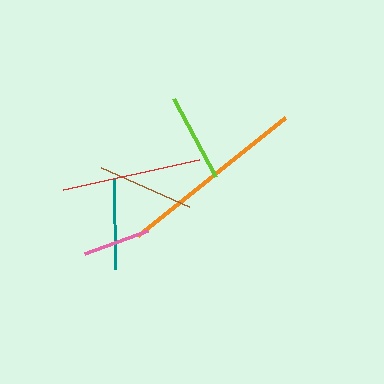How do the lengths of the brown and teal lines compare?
The brown and teal lines are approximately the same length.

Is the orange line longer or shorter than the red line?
The orange line is longer than the red line.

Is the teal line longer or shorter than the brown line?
The brown line is longer than the teal line.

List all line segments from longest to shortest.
From longest to shortest: orange, red, brown, teal, lime, pink.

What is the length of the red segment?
The red segment is approximately 140 pixels long.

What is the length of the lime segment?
The lime segment is approximately 88 pixels long.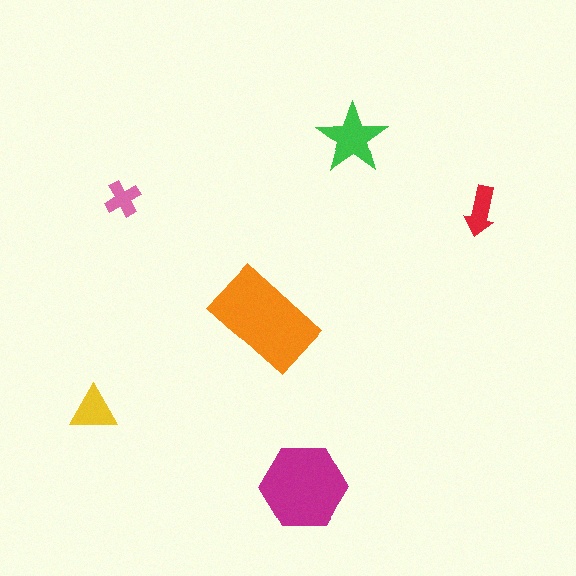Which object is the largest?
The orange rectangle.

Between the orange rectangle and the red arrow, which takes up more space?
The orange rectangle.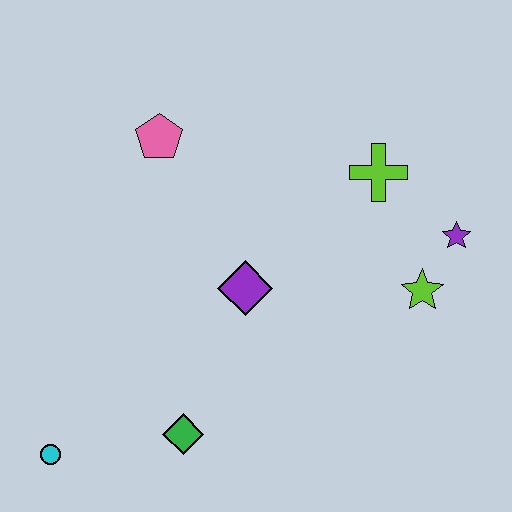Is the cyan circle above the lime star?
No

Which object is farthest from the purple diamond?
The cyan circle is farthest from the purple diamond.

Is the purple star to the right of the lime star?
Yes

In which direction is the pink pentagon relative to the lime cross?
The pink pentagon is to the left of the lime cross.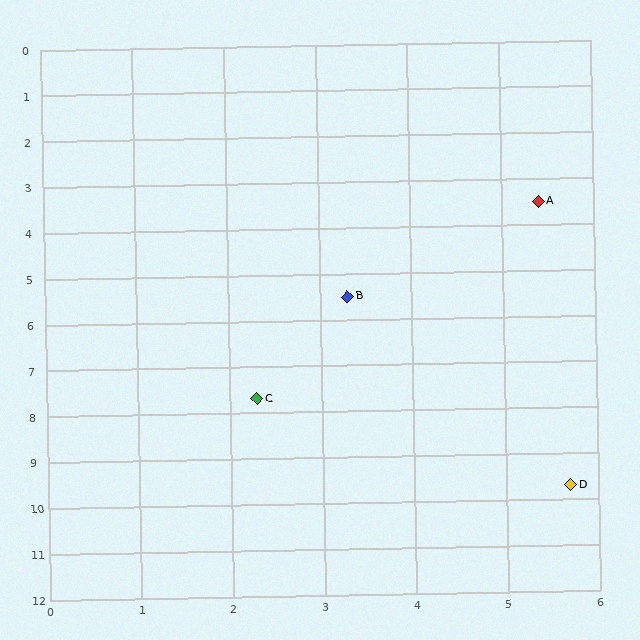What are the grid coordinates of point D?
Point D is at approximately (5.7, 9.7).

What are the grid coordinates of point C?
Point C is at approximately (2.3, 7.7).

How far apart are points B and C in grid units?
Points B and C are about 2.4 grid units apart.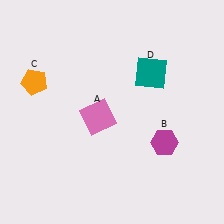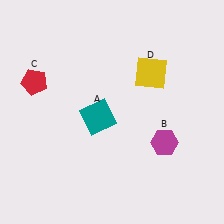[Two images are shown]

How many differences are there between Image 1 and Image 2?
There are 3 differences between the two images.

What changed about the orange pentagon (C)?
In Image 1, C is orange. In Image 2, it changed to red.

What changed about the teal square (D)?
In Image 1, D is teal. In Image 2, it changed to yellow.